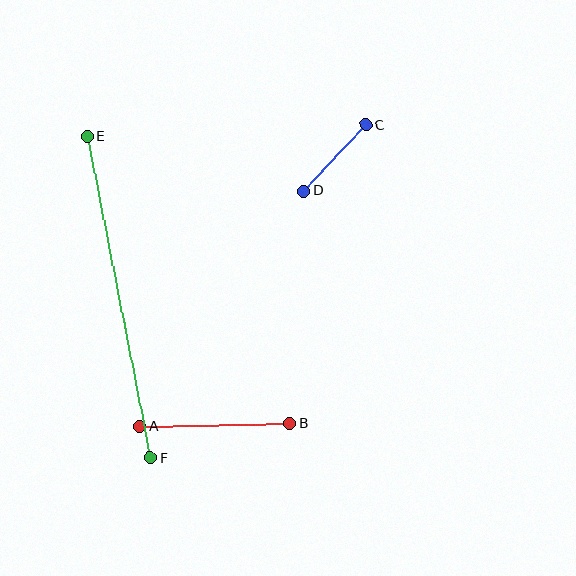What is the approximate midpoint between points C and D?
The midpoint is at approximately (335, 158) pixels.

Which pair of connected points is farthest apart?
Points E and F are farthest apart.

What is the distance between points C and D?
The distance is approximately 91 pixels.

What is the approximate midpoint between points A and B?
The midpoint is at approximately (214, 425) pixels.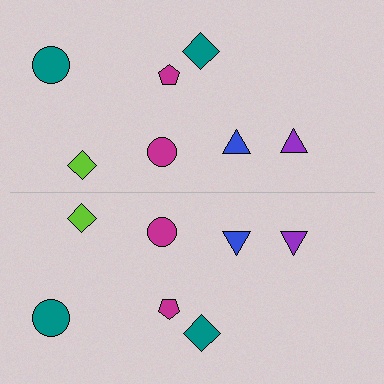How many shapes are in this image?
There are 14 shapes in this image.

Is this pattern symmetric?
Yes, this pattern has bilateral (reflection) symmetry.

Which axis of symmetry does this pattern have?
The pattern has a horizontal axis of symmetry running through the center of the image.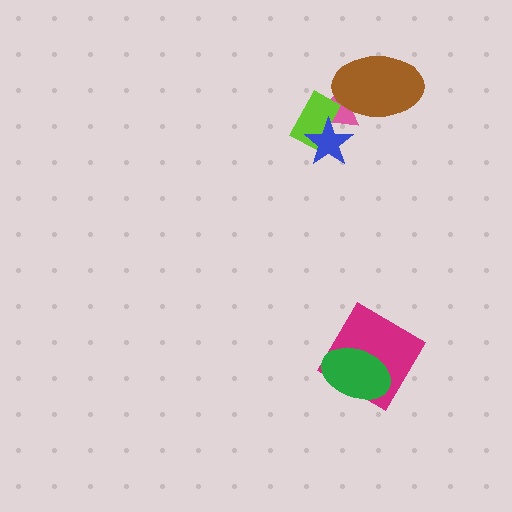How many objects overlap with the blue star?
2 objects overlap with the blue star.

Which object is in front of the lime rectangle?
The blue star is in front of the lime rectangle.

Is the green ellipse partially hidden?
No, no other shape covers it.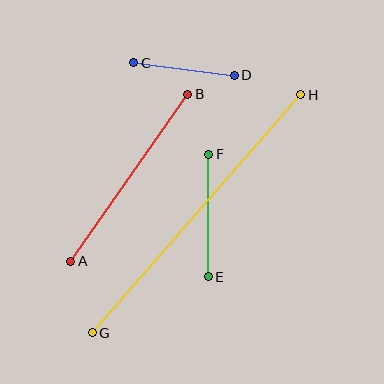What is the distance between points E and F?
The distance is approximately 122 pixels.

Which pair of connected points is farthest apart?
Points G and H are farthest apart.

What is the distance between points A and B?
The distance is approximately 204 pixels.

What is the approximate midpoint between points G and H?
The midpoint is at approximately (197, 214) pixels.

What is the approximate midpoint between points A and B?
The midpoint is at approximately (129, 178) pixels.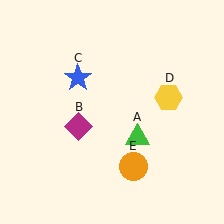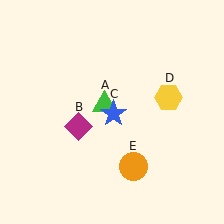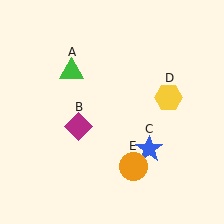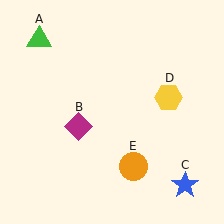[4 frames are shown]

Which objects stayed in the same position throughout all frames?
Magenta diamond (object B) and yellow hexagon (object D) and orange circle (object E) remained stationary.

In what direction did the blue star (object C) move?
The blue star (object C) moved down and to the right.